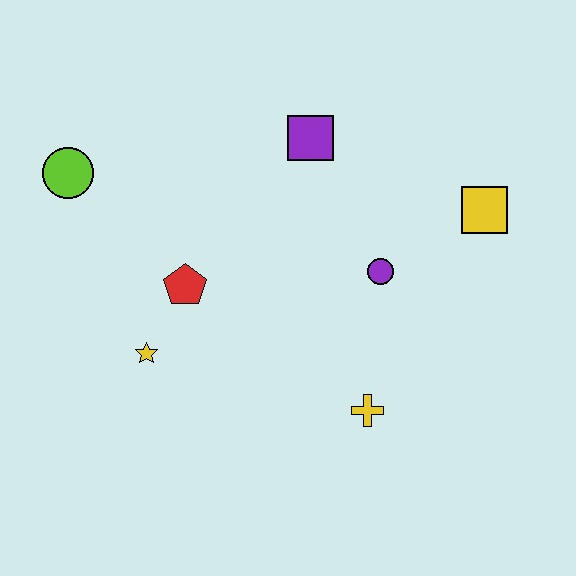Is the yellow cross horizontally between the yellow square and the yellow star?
Yes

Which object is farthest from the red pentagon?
The yellow square is farthest from the red pentagon.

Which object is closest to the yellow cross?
The purple circle is closest to the yellow cross.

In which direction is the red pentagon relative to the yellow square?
The red pentagon is to the left of the yellow square.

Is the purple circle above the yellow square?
No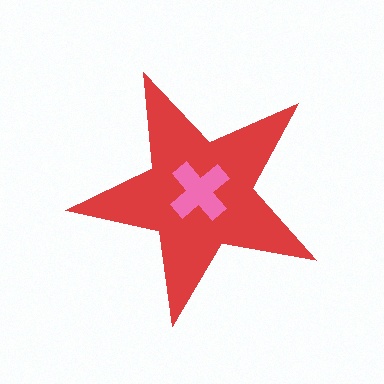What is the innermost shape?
The pink cross.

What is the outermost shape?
The red star.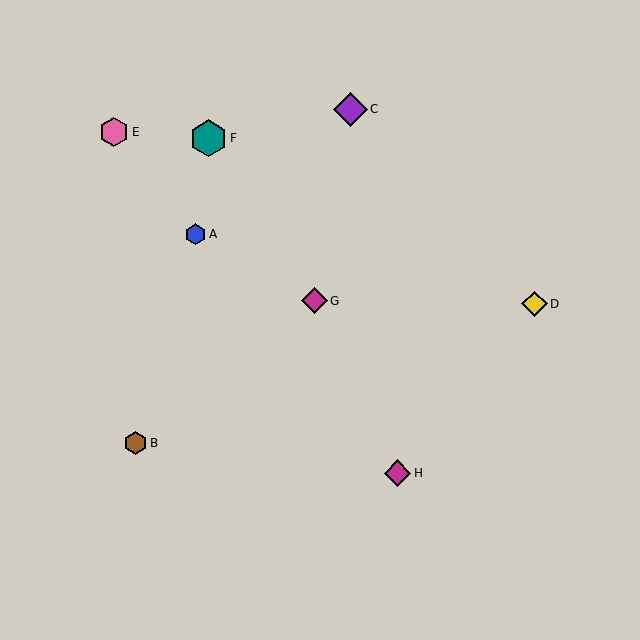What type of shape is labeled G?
Shape G is a magenta diamond.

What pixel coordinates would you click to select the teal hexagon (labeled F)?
Click at (208, 138) to select the teal hexagon F.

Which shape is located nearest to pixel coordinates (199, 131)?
The teal hexagon (labeled F) at (208, 138) is nearest to that location.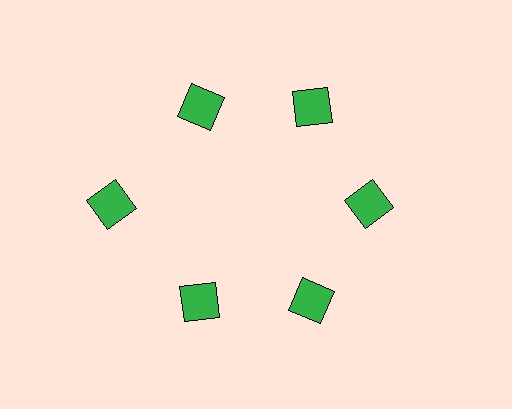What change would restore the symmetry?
The symmetry would be restored by moving it inward, back onto the ring so that all 6 squares sit at equal angles and equal distance from the center.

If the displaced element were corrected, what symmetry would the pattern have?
It would have 6-fold rotational symmetry — the pattern would map onto itself every 60 degrees.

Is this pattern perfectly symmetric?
No. The 6 green squares are arranged in a ring, but one element near the 9 o'clock position is pushed outward from the center, breaking the 6-fold rotational symmetry.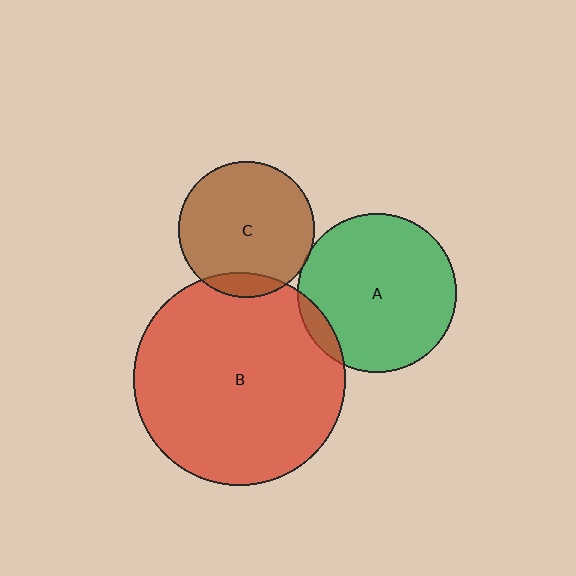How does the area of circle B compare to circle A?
Approximately 1.8 times.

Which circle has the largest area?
Circle B (red).